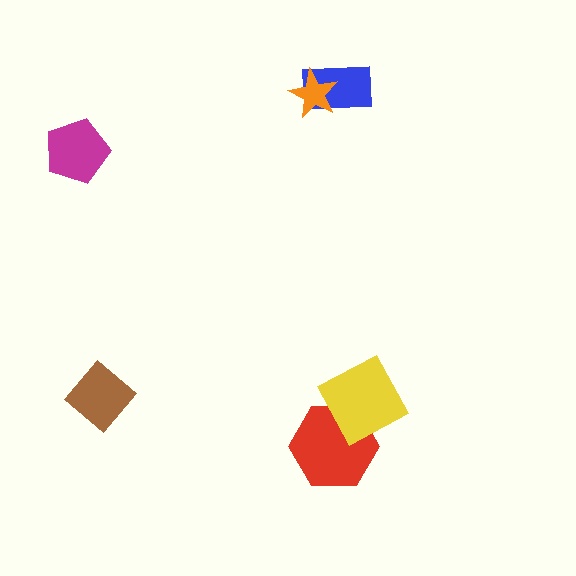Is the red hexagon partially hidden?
Yes, it is partially covered by another shape.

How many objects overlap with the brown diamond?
0 objects overlap with the brown diamond.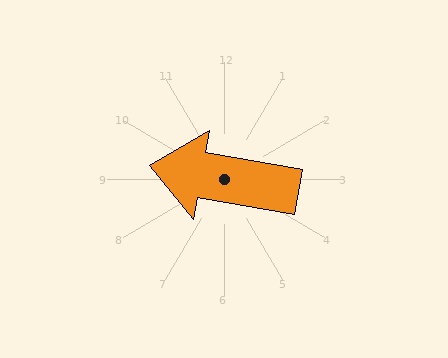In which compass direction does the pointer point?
West.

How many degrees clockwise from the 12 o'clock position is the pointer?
Approximately 280 degrees.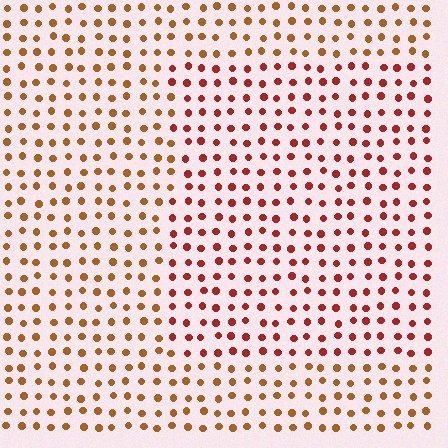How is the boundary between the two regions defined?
The boundary is defined purely by a slight shift in hue (about 30 degrees). Spacing, size, and orientation are identical on both sides.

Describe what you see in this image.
The image is filled with small brown elements in a uniform arrangement. A rectangle-shaped region is visible where the elements are tinted to a slightly different hue, forming a subtle color boundary.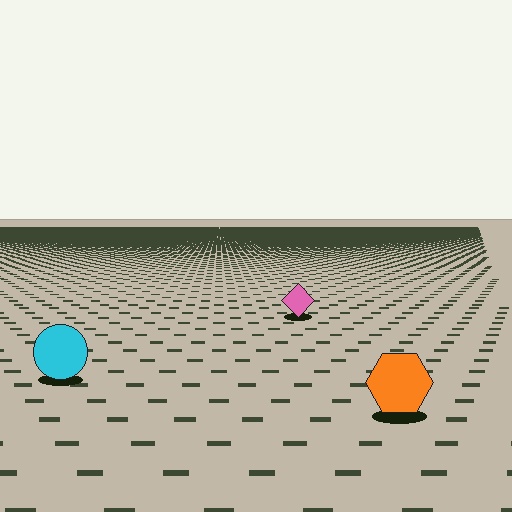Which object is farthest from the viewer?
The pink diamond is farthest from the viewer. It appears smaller and the ground texture around it is denser.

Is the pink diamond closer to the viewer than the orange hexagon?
No. The orange hexagon is closer — you can tell from the texture gradient: the ground texture is coarser near it.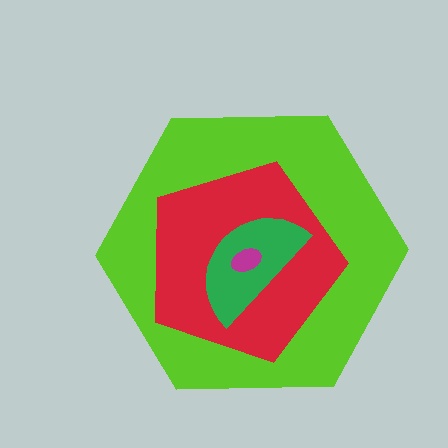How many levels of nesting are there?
4.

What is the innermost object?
The magenta ellipse.